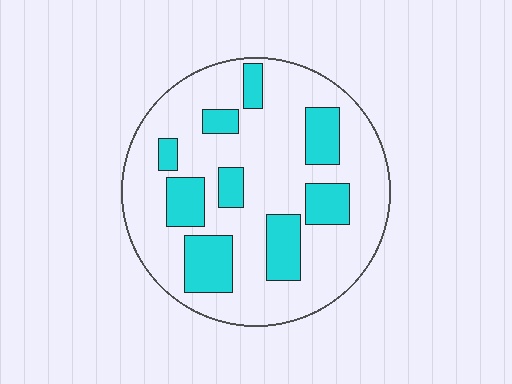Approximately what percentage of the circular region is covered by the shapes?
Approximately 25%.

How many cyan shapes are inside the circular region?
9.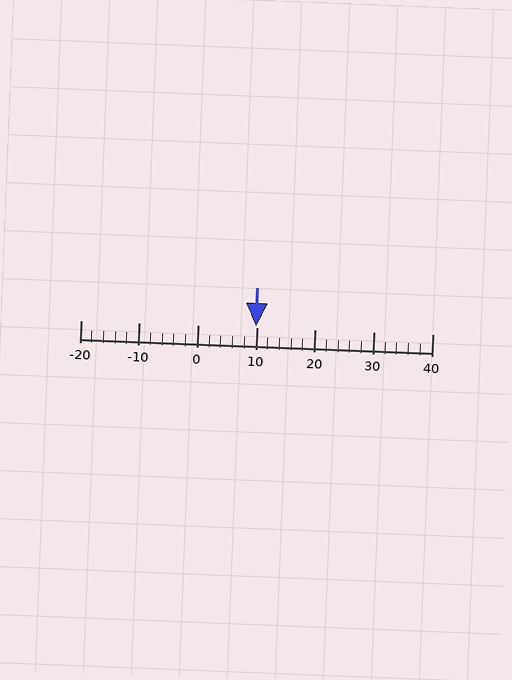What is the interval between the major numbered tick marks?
The major tick marks are spaced 10 units apart.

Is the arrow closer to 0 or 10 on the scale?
The arrow is closer to 10.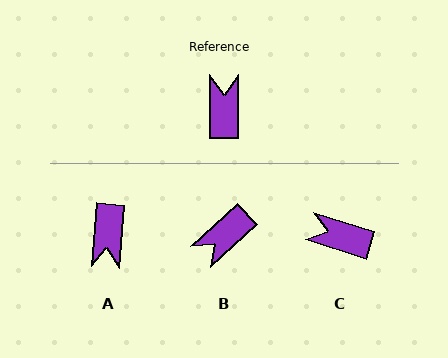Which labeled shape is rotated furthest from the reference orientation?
A, about 175 degrees away.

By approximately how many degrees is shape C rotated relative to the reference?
Approximately 73 degrees counter-clockwise.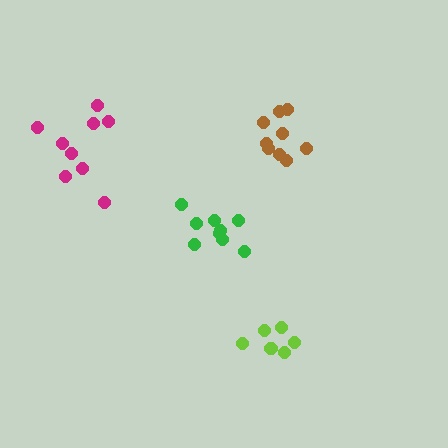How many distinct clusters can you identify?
There are 4 distinct clusters.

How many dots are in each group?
Group 1: 9 dots, Group 2: 6 dots, Group 3: 9 dots, Group 4: 9 dots (33 total).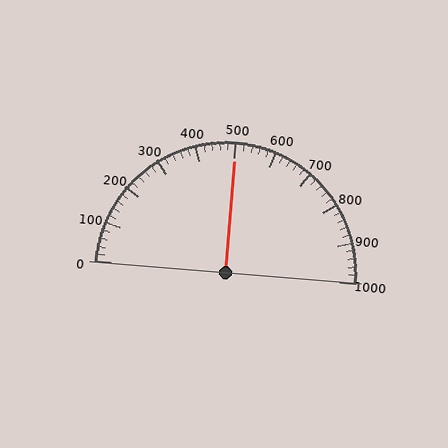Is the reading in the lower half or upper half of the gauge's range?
The reading is in the upper half of the range (0 to 1000).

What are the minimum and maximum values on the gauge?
The gauge ranges from 0 to 1000.